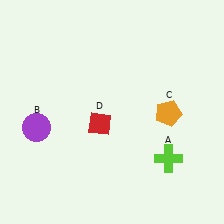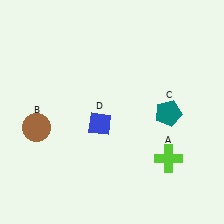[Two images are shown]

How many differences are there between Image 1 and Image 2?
There are 3 differences between the two images.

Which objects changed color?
B changed from purple to brown. C changed from orange to teal. D changed from red to blue.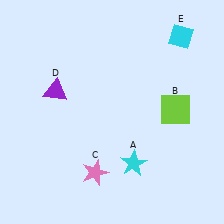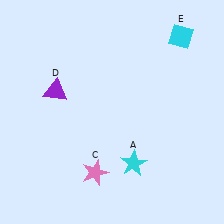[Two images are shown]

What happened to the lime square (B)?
The lime square (B) was removed in Image 2. It was in the top-right area of Image 1.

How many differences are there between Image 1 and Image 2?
There is 1 difference between the two images.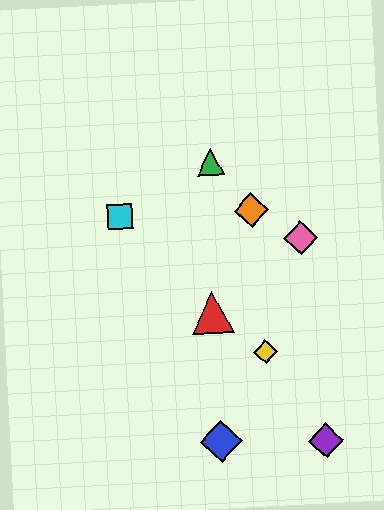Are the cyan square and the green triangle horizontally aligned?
No, the cyan square is at y≈217 and the green triangle is at y≈162.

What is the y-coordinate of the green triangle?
The green triangle is at y≈162.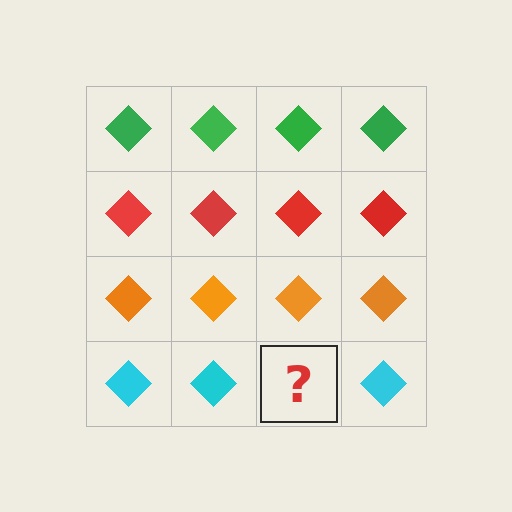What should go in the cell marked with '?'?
The missing cell should contain a cyan diamond.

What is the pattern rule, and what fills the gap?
The rule is that each row has a consistent color. The gap should be filled with a cyan diamond.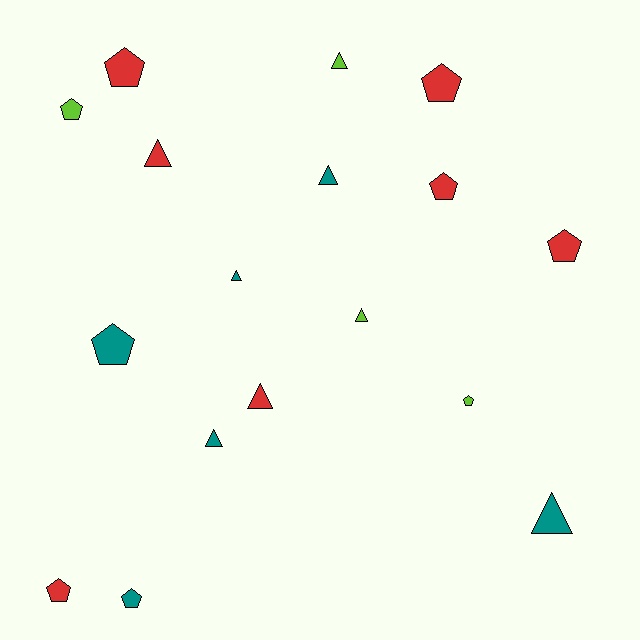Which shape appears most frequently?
Pentagon, with 9 objects.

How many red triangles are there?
There are 2 red triangles.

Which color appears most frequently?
Red, with 7 objects.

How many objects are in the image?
There are 17 objects.